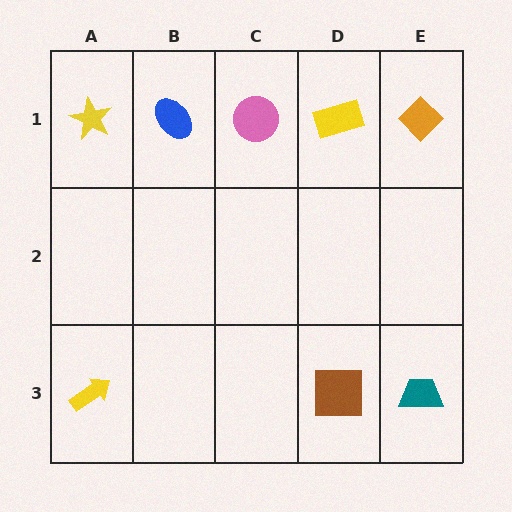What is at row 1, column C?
A pink circle.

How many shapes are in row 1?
5 shapes.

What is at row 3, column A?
A yellow arrow.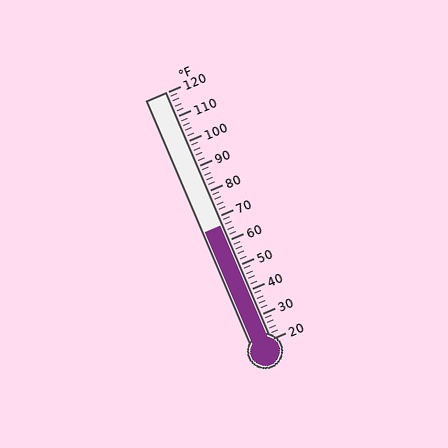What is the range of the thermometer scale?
The thermometer scale ranges from 20°F to 120°F.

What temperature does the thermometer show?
The thermometer shows approximately 66°F.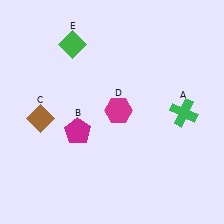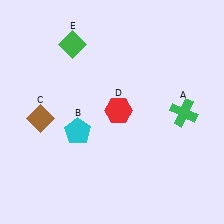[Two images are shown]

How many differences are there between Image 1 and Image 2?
There are 2 differences between the two images.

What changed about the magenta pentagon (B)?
In Image 1, B is magenta. In Image 2, it changed to cyan.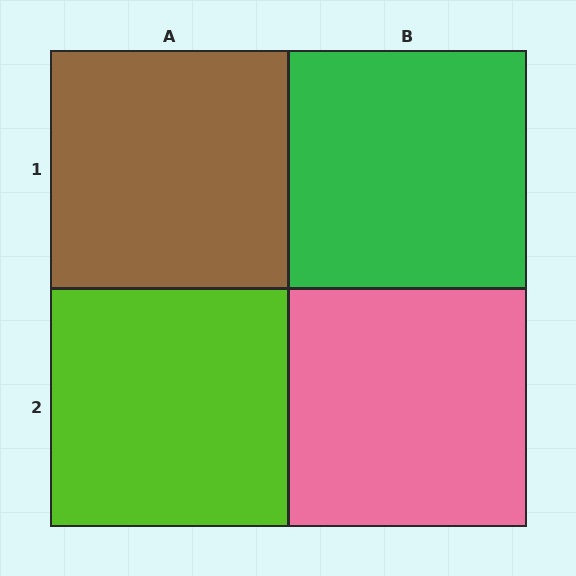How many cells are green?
1 cell is green.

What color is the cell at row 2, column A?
Lime.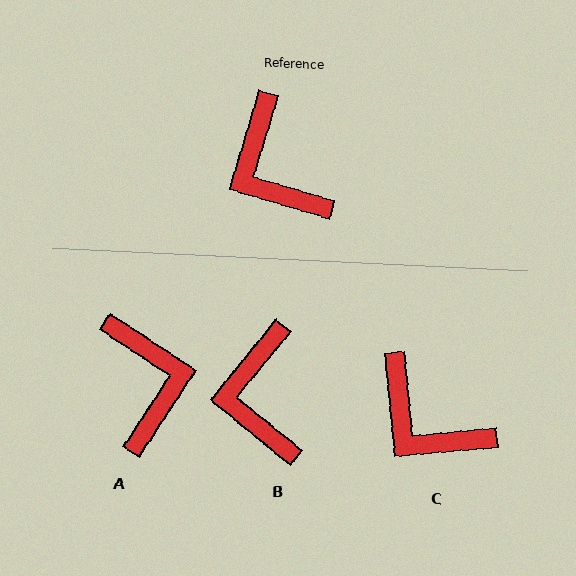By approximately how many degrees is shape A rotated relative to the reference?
Approximately 163 degrees counter-clockwise.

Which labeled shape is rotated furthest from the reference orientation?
A, about 163 degrees away.